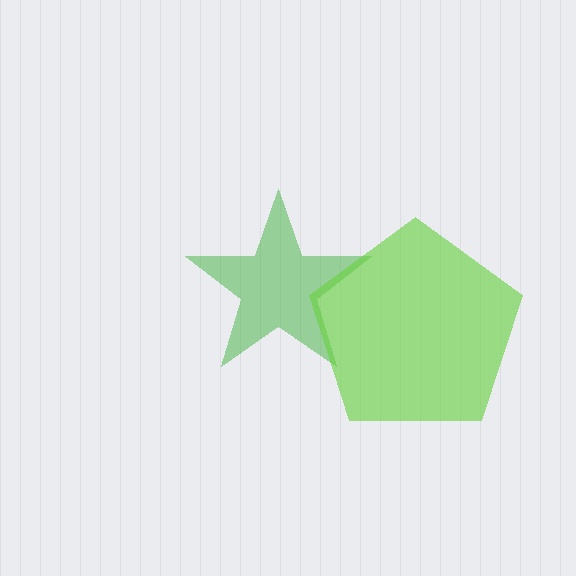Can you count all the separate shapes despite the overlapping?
Yes, there are 2 separate shapes.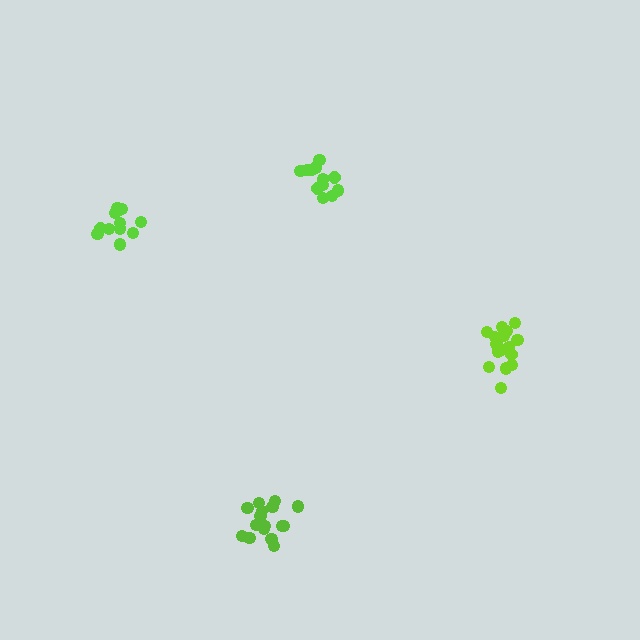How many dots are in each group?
Group 1: 16 dots, Group 2: 16 dots, Group 3: 12 dots, Group 4: 12 dots (56 total).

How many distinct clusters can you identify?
There are 4 distinct clusters.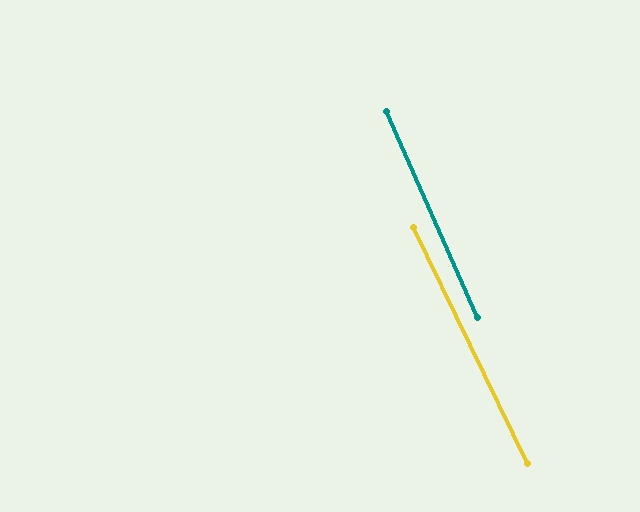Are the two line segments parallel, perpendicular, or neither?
Parallel — their directions differ by only 1.9°.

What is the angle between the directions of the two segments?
Approximately 2 degrees.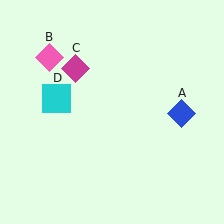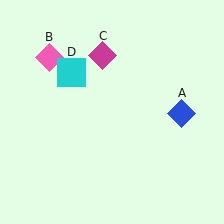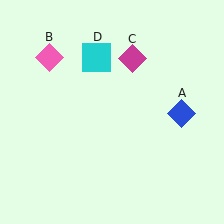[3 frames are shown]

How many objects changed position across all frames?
2 objects changed position: magenta diamond (object C), cyan square (object D).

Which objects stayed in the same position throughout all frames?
Blue diamond (object A) and pink diamond (object B) remained stationary.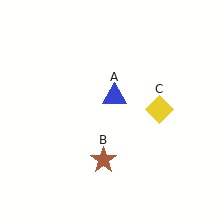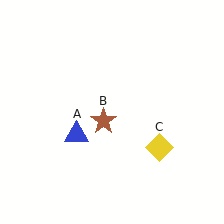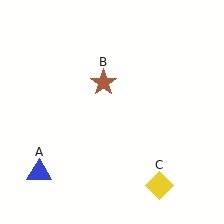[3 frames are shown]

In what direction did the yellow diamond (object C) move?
The yellow diamond (object C) moved down.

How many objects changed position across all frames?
3 objects changed position: blue triangle (object A), brown star (object B), yellow diamond (object C).